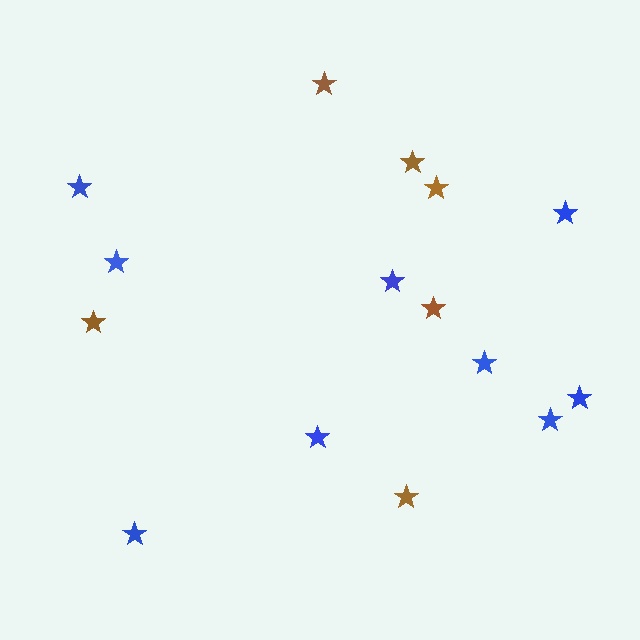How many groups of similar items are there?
There are 2 groups: one group of blue stars (9) and one group of brown stars (6).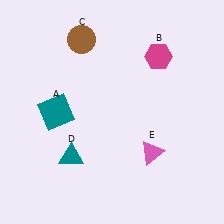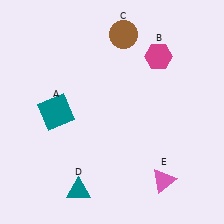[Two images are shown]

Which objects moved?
The objects that moved are: the brown circle (C), the teal triangle (D), the pink triangle (E).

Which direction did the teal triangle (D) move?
The teal triangle (D) moved down.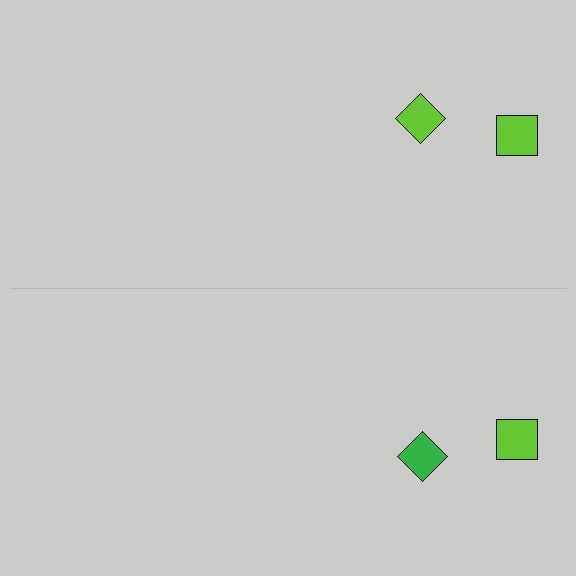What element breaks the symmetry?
The green diamond on the bottom side breaks the symmetry — its mirror counterpart is lime.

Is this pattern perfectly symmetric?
No, the pattern is not perfectly symmetric. The green diamond on the bottom side breaks the symmetry — its mirror counterpart is lime.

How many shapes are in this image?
There are 4 shapes in this image.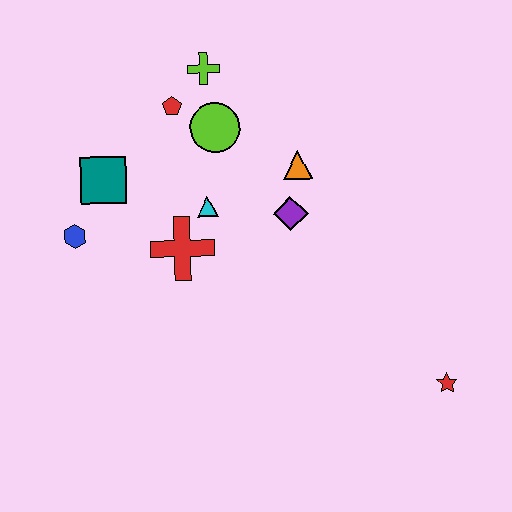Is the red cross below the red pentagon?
Yes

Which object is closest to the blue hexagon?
The teal square is closest to the blue hexagon.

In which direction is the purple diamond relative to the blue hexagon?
The purple diamond is to the right of the blue hexagon.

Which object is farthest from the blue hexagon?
The red star is farthest from the blue hexagon.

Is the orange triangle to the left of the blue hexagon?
No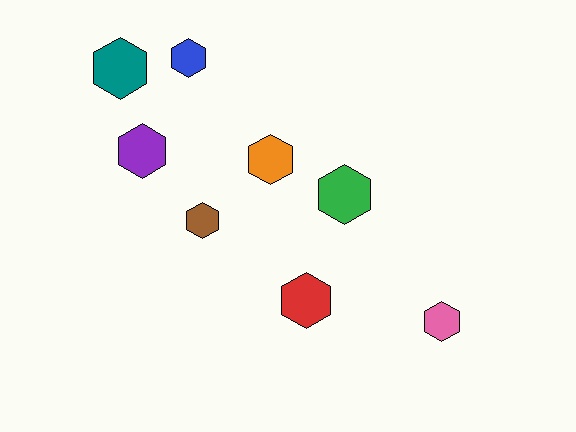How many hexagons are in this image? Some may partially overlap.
There are 8 hexagons.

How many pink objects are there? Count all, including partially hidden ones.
There is 1 pink object.